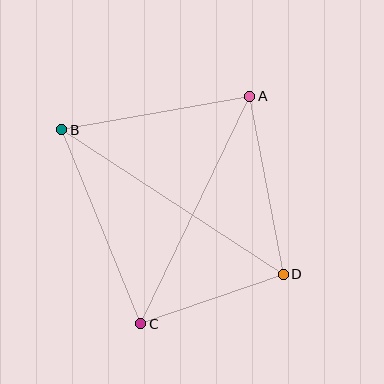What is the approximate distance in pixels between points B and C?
The distance between B and C is approximately 209 pixels.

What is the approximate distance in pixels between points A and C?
The distance between A and C is approximately 252 pixels.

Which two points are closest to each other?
Points C and D are closest to each other.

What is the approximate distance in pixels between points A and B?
The distance between A and B is approximately 191 pixels.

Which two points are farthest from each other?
Points B and D are farthest from each other.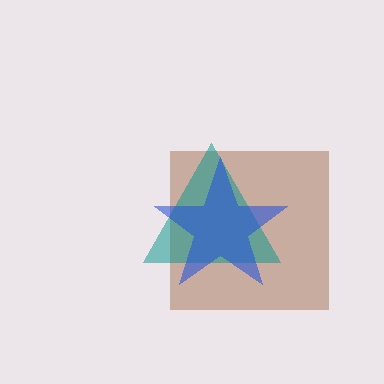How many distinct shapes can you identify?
There are 3 distinct shapes: a brown square, a teal triangle, a blue star.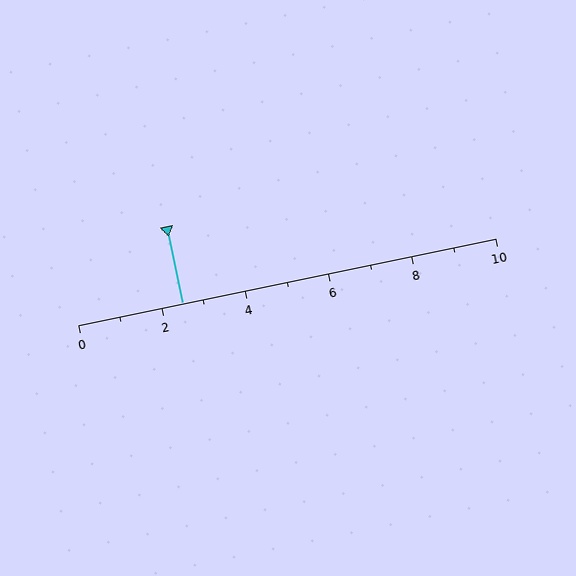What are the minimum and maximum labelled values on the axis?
The axis runs from 0 to 10.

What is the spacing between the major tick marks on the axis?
The major ticks are spaced 2 apart.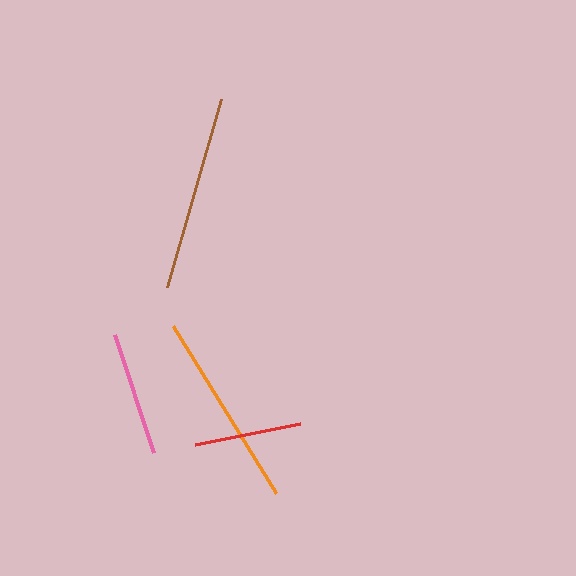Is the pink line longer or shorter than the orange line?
The orange line is longer than the pink line.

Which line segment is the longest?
The orange line is the longest at approximately 196 pixels.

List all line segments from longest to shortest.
From longest to shortest: orange, brown, pink, red.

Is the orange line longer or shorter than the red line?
The orange line is longer than the red line.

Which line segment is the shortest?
The red line is the shortest at approximately 108 pixels.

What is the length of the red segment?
The red segment is approximately 108 pixels long.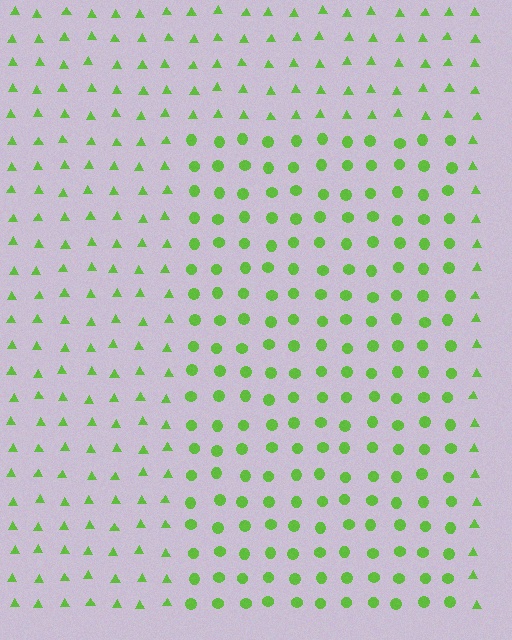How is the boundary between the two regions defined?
The boundary is defined by a change in element shape: circles inside vs. triangles outside. All elements share the same color and spacing.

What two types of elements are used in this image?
The image uses circles inside the rectangle region and triangles outside it.